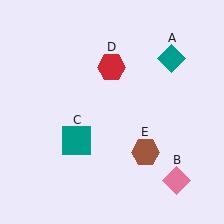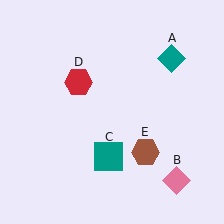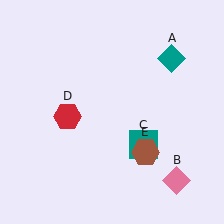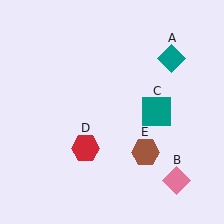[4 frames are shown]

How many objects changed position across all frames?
2 objects changed position: teal square (object C), red hexagon (object D).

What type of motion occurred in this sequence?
The teal square (object C), red hexagon (object D) rotated counterclockwise around the center of the scene.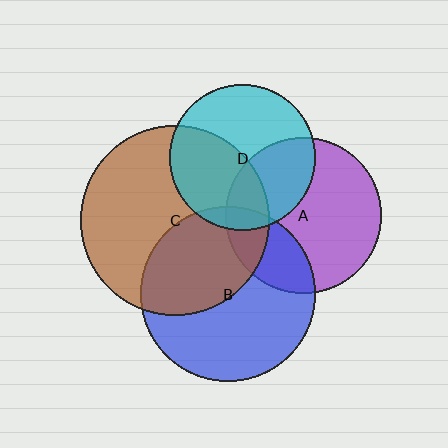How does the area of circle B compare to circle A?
Approximately 1.3 times.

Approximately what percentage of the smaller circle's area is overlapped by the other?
Approximately 25%.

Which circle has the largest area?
Circle C (brown).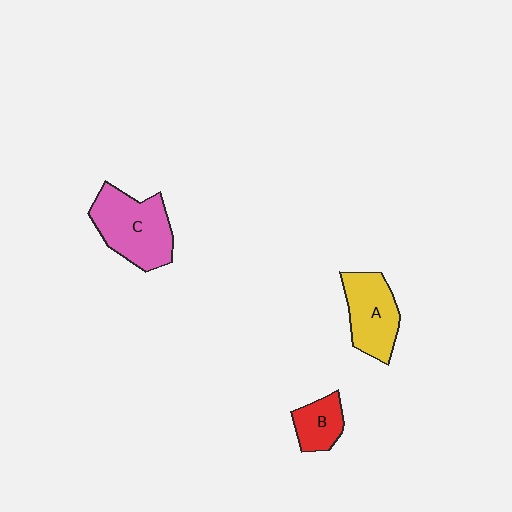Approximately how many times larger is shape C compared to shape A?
Approximately 1.3 times.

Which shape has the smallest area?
Shape B (red).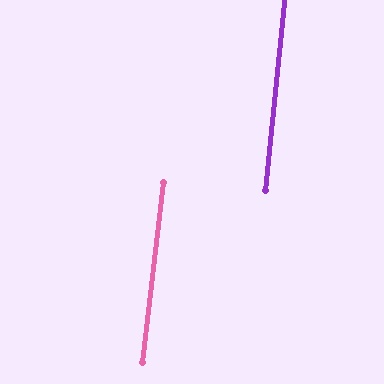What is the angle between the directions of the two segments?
Approximately 1 degree.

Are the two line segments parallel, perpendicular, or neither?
Parallel — their directions differ by only 0.8°.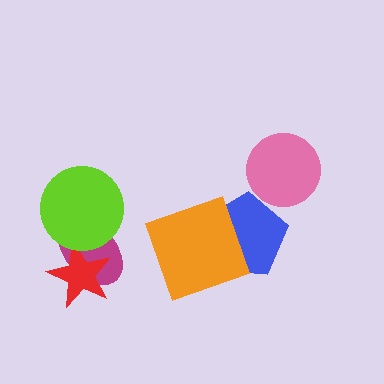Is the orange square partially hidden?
No, no other shape covers it.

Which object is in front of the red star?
The lime circle is in front of the red star.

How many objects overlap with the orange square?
1 object overlaps with the orange square.